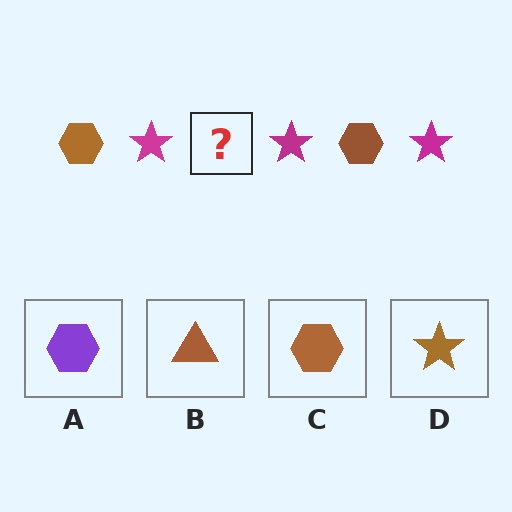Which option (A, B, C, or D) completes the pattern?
C.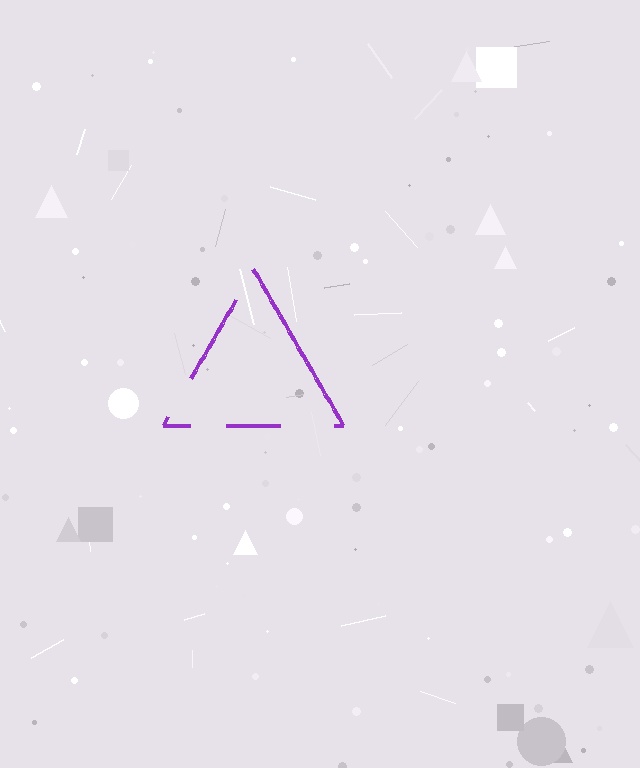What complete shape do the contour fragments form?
The contour fragments form a triangle.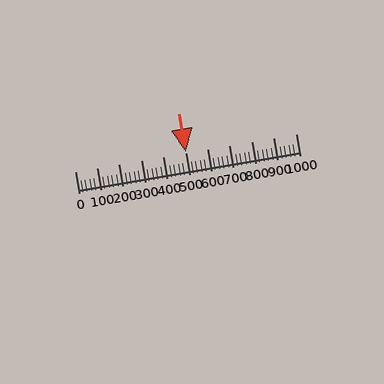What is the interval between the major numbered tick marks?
The major tick marks are spaced 100 units apart.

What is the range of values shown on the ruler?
The ruler shows values from 0 to 1000.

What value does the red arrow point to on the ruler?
The red arrow points to approximately 500.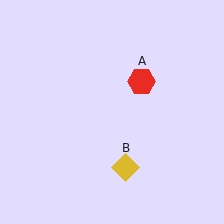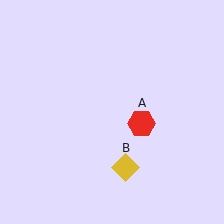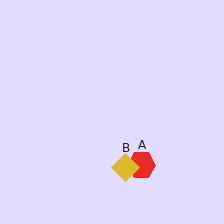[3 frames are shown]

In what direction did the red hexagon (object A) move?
The red hexagon (object A) moved down.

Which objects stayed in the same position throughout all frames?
Yellow diamond (object B) remained stationary.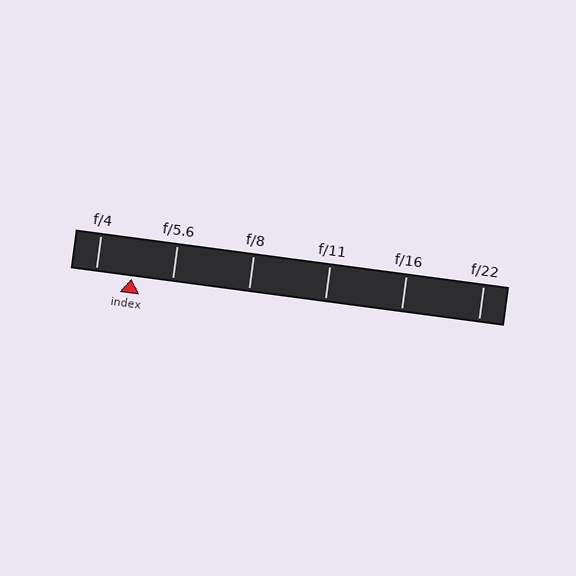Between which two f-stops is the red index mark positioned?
The index mark is between f/4 and f/5.6.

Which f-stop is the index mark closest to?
The index mark is closest to f/4.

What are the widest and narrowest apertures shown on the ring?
The widest aperture shown is f/4 and the narrowest is f/22.